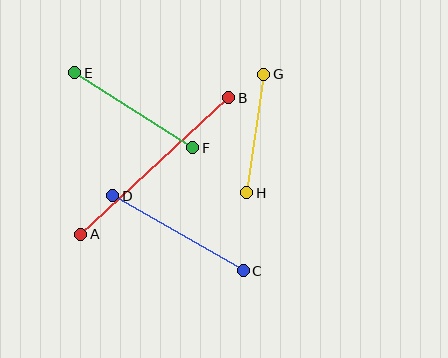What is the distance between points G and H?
The distance is approximately 120 pixels.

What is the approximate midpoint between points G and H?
The midpoint is at approximately (255, 134) pixels.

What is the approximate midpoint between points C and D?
The midpoint is at approximately (178, 233) pixels.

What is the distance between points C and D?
The distance is approximately 150 pixels.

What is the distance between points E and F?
The distance is approximately 140 pixels.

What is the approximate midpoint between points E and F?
The midpoint is at approximately (134, 110) pixels.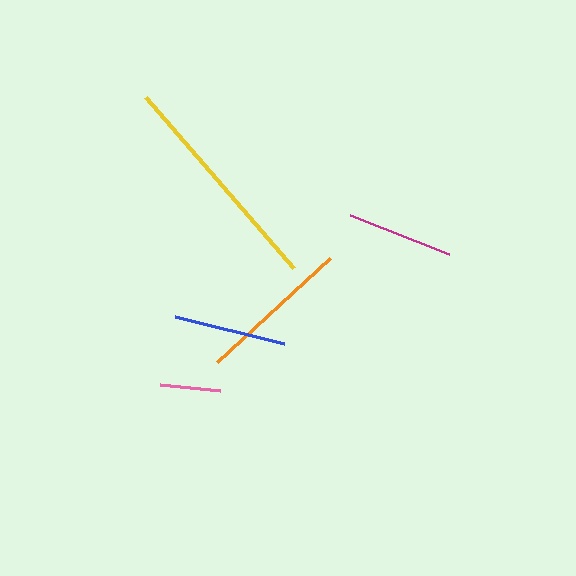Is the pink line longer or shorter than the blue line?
The blue line is longer than the pink line.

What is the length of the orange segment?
The orange segment is approximately 154 pixels long.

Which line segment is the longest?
The yellow line is the longest at approximately 226 pixels.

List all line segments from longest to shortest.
From longest to shortest: yellow, orange, blue, magenta, pink.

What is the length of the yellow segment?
The yellow segment is approximately 226 pixels long.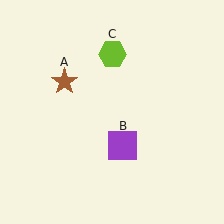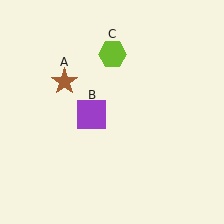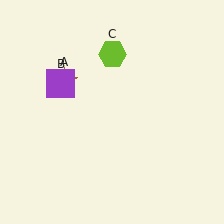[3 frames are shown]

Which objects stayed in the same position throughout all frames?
Brown star (object A) and lime hexagon (object C) remained stationary.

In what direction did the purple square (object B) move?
The purple square (object B) moved up and to the left.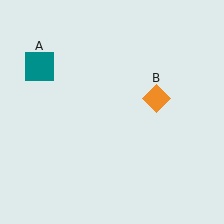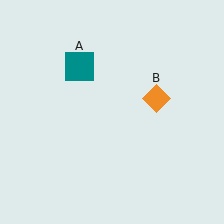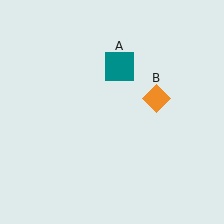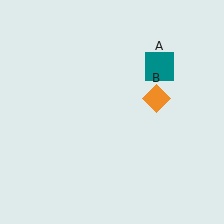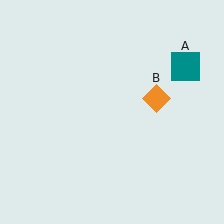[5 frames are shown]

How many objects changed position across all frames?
1 object changed position: teal square (object A).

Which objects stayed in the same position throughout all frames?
Orange diamond (object B) remained stationary.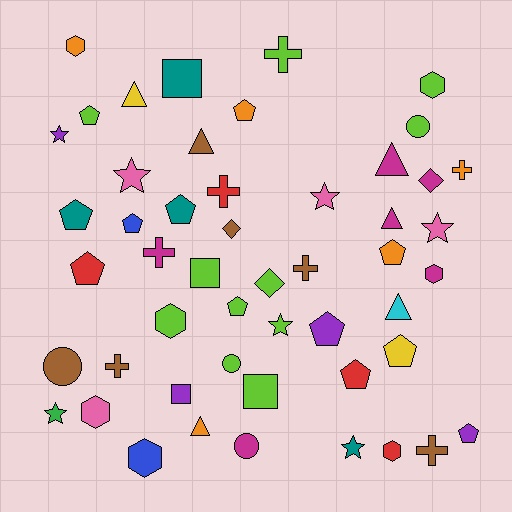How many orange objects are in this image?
There are 5 orange objects.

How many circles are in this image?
There are 4 circles.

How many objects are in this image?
There are 50 objects.